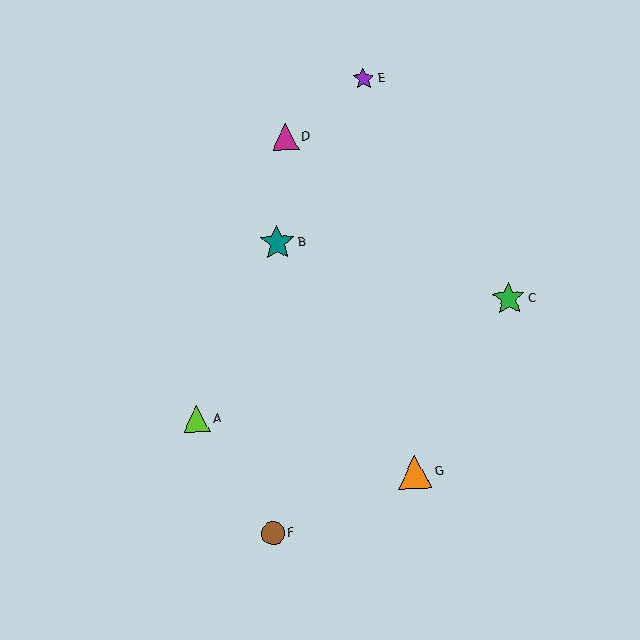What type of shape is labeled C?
Shape C is a green star.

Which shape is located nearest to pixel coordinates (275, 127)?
The magenta triangle (labeled D) at (285, 137) is nearest to that location.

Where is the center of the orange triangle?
The center of the orange triangle is at (415, 472).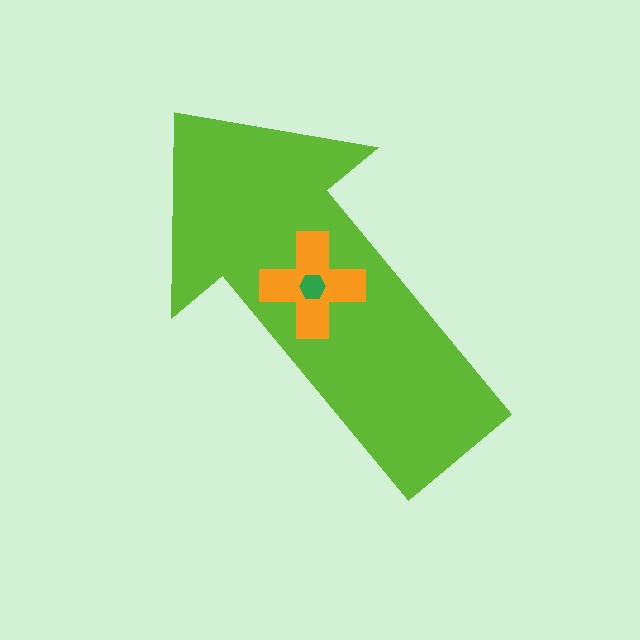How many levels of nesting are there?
3.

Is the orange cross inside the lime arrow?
Yes.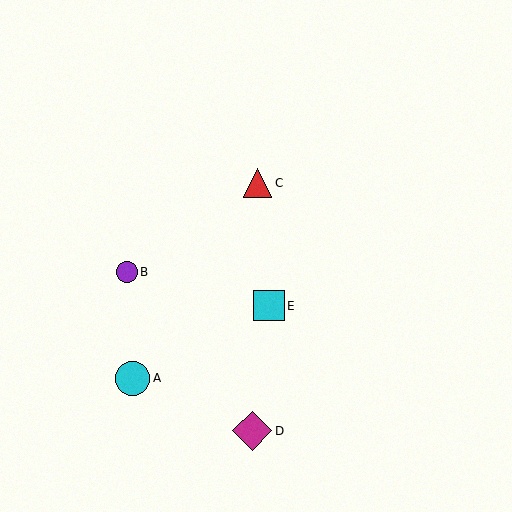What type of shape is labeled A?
Shape A is a cyan circle.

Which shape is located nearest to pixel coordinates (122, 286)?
The purple circle (labeled B) at (127, 272) is nearest to that location.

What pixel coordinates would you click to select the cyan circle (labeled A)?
Click at (132, 378) to select the cyan circle A.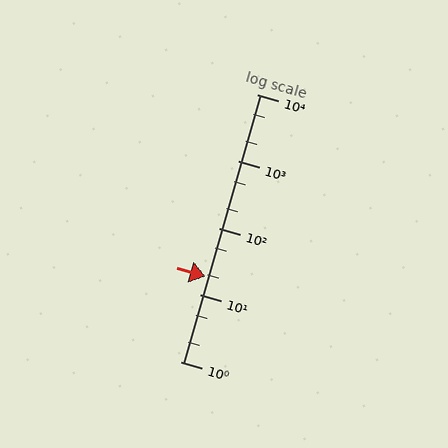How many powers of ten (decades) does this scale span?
The scale spans 4 decades, from 1 to 10000.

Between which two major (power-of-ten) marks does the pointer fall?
The pointer is between 10 and 100.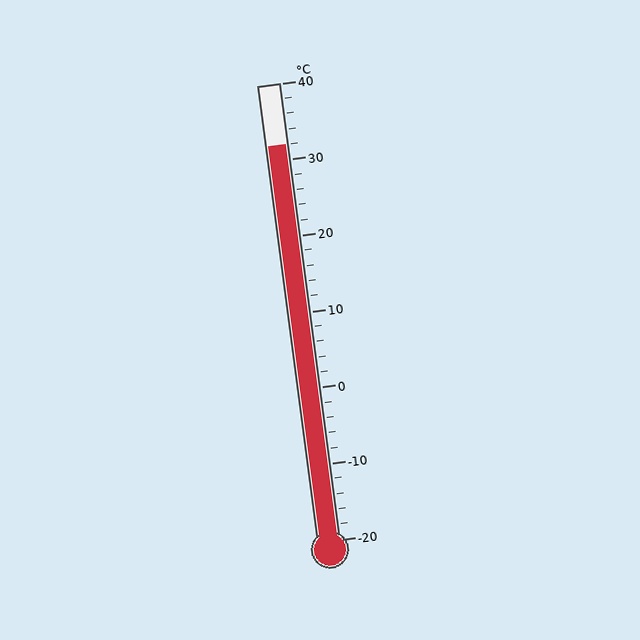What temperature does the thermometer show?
The thermometer shows approximately 32°C.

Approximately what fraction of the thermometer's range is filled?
The thermometer is filled to approximately 85% of its range.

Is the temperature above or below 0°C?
The temperature is above 0°C.